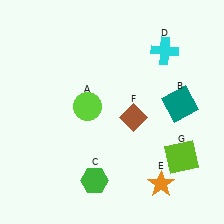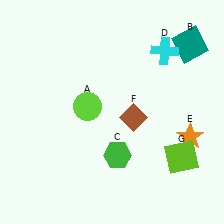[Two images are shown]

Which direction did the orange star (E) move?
The orange star (E) moved up.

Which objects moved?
The objects that moved are: the teal square (B), the green hexagon (C), the orange star (E).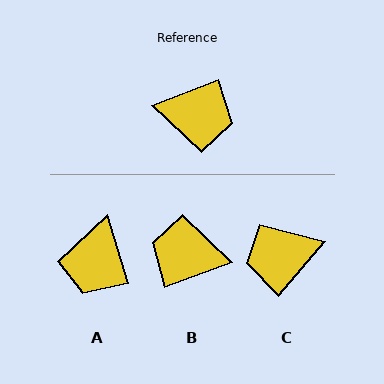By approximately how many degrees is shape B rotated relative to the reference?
Approximately 179 degrees counter-clockwise.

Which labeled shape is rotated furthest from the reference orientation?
B, about 179 degrees away.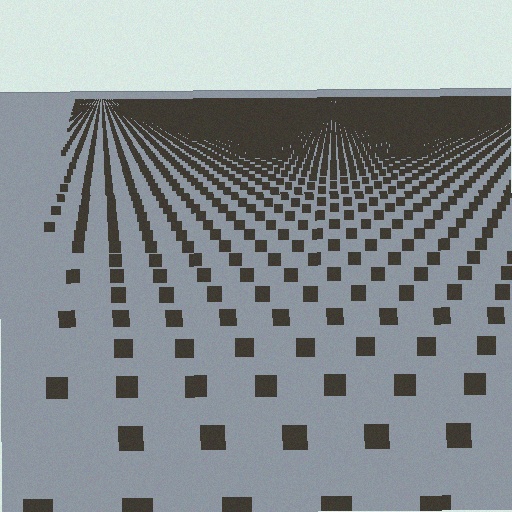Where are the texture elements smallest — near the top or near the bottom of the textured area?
Near the top.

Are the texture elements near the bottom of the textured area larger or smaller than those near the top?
Larger. Near the bottom, elements are closer to the viewer and appear at a bigger on-screen size.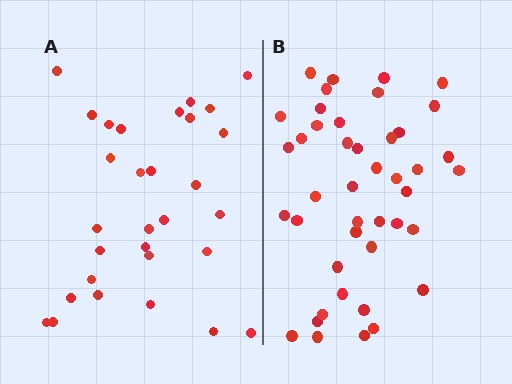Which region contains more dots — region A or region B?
Region B (the right region) has more dots.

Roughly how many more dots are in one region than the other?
Region B has approximately 15 more dots than region A.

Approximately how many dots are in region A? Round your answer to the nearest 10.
About 30 dots.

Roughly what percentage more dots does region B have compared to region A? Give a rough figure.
About 45% more.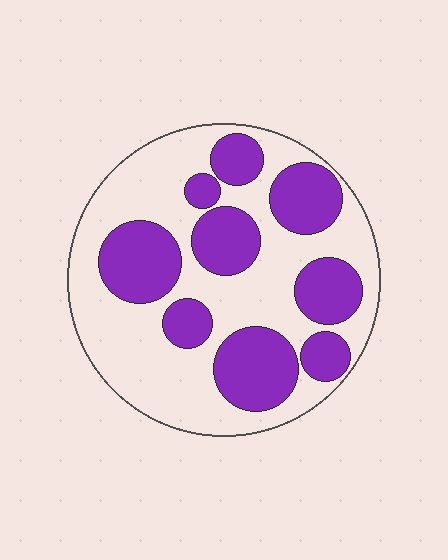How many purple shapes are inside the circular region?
9.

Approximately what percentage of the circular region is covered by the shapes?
Approximately 40%.